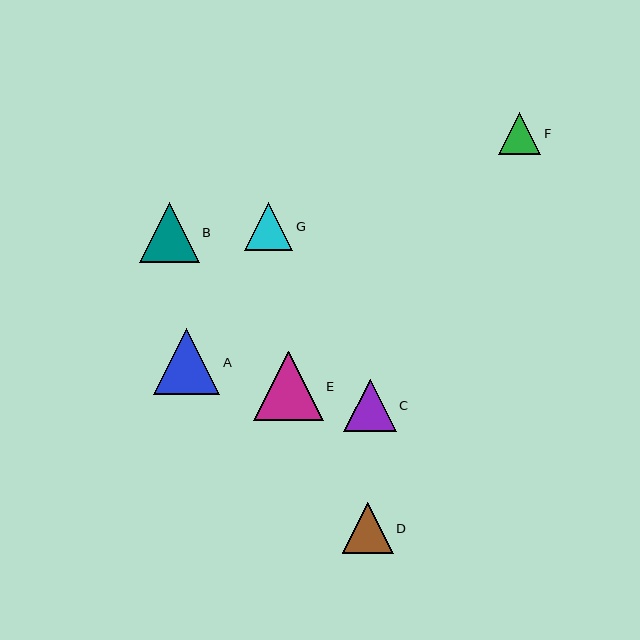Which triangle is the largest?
Triangle E is the largest with a size of approximately 70 pixels.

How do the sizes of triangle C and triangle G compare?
Triangle C and triangle G are approximately the same size.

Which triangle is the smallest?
Triangle F is the smallest with a size of approximately 42 pixels.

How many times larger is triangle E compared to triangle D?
Triangle E is approximately 1.4 times the size of triangle D.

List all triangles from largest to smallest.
From largest to smallest: E, A, B, C, D, G, F.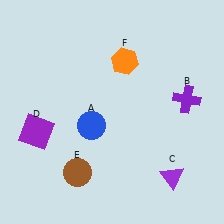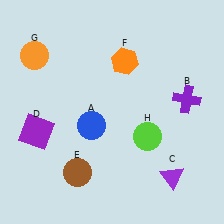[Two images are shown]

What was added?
An orange circle (G), a lime circle (H) were added in Image 2.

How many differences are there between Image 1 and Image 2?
There are 2 differences between the two images.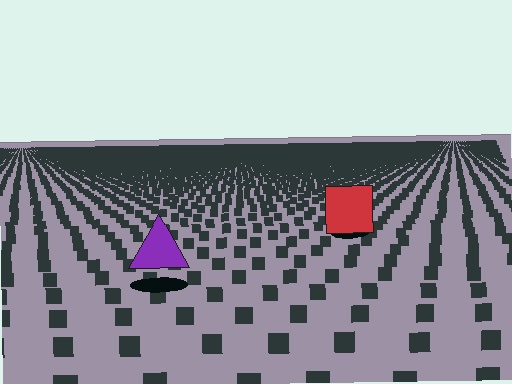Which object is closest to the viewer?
The purple triangle is closest. The texture marks near it are larger and more spread out.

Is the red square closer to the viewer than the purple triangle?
No. The purple triangle is closer — you can tell from the texture gradient: the ground texture is coarser near it.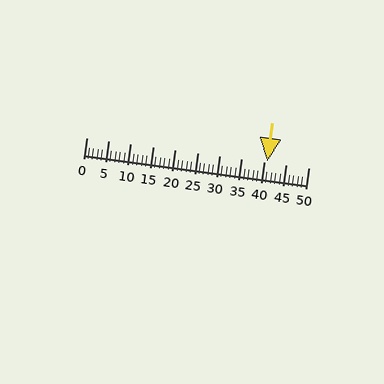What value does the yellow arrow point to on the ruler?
The yellow arrow points to approximately 41.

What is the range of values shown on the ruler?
The ruler shows values from 0 to 50.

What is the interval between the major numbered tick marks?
The major tick marks are spaced 5 units apart.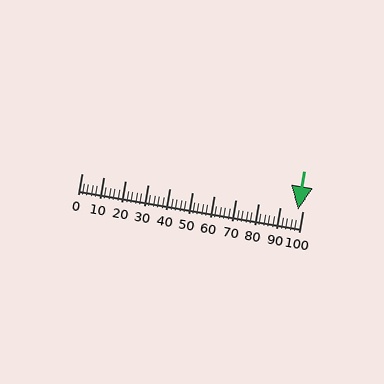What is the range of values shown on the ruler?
The ruler shows values from 0 to 100.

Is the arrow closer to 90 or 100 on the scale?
The arrow is closer to 100.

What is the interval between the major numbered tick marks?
The major tick marks are spaced 10 units apart.